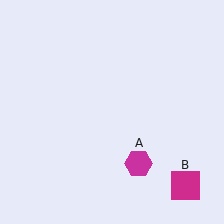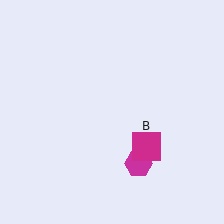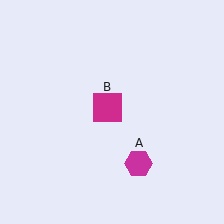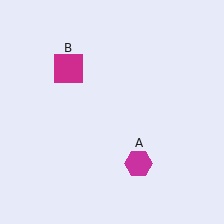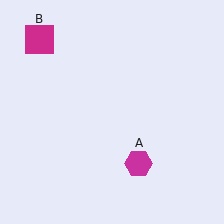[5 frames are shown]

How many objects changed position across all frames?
1 object changed position: magenta square (object B).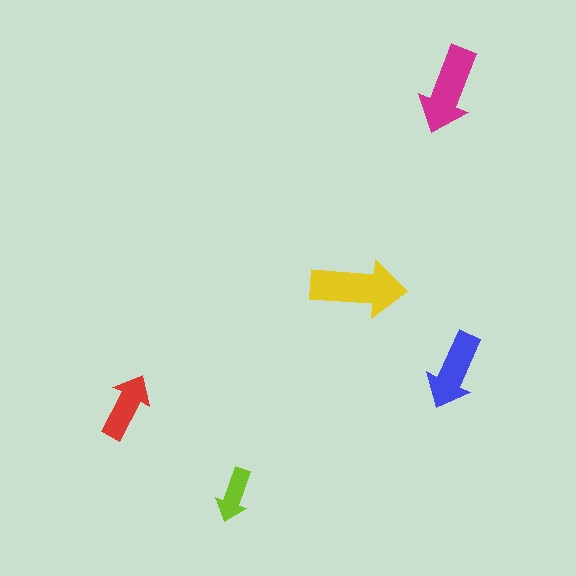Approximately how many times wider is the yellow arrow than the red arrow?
About 1.5 times wider.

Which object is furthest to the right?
The blue arrow is rightmost.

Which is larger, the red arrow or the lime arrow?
The red one.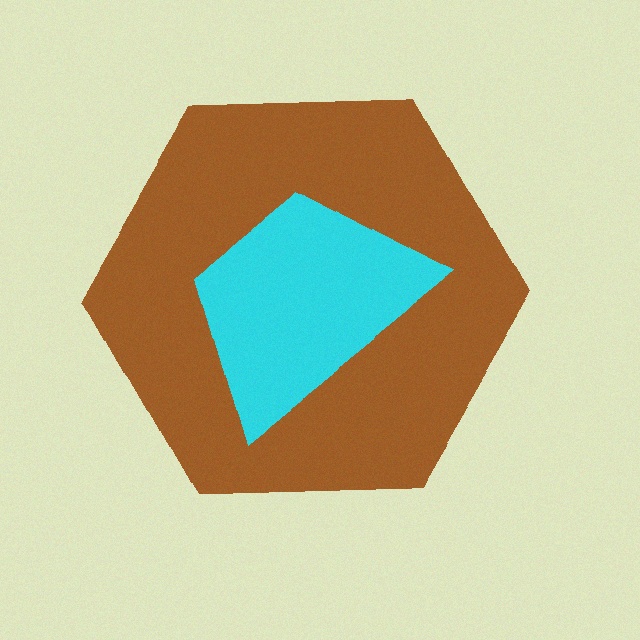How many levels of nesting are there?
2.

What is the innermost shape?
The cyan trapezoid.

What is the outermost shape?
The brown hexagon.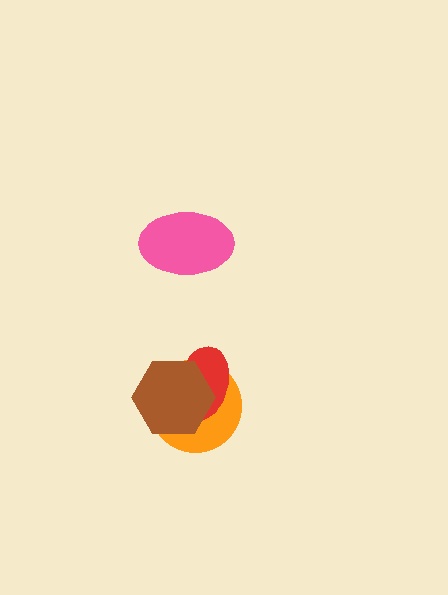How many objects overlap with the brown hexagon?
2 objects overlap with the brown hexagon.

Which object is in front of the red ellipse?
The brown hexagon is in front of the red ellipse.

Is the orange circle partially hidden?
Yes, it is partially covered by another shape.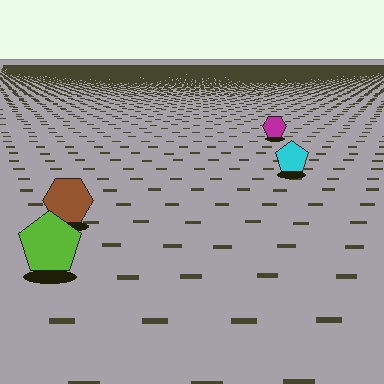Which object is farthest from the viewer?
The magenta hexagon is farthest from the viewer. It appears smaller and the ground texture around it is denser.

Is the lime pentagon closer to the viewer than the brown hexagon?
Yes. The lime pentagon is closer — you can tell from the texture gradient: the ground texture is coarser near it.